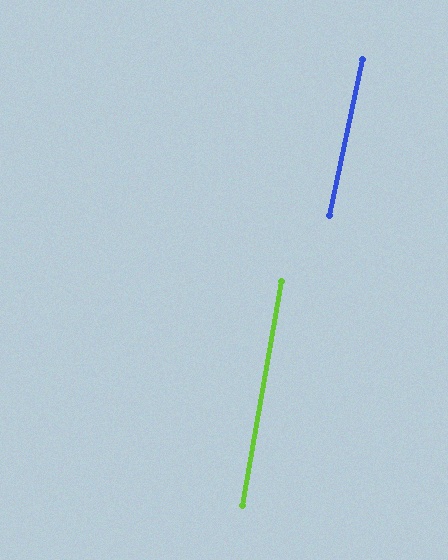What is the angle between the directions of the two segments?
Approximately 2 degrees.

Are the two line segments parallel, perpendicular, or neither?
Parallel — their directions differ by only 1.9°.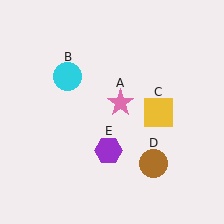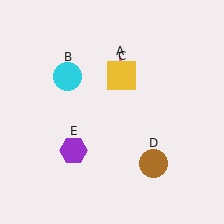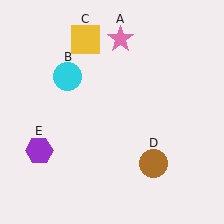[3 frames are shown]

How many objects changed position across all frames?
3 objects changed position: pink star (object A), yellow square (object C), purple hexagon (object E).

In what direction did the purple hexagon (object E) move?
The purple hexagon (object E) moved left.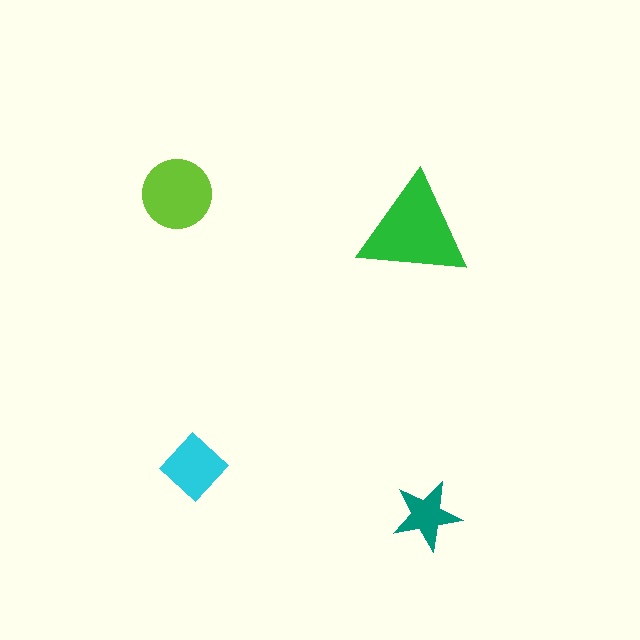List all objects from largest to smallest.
The green triangle, the lime circle, the cyan diamond, the teal star.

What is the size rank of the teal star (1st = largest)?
4th.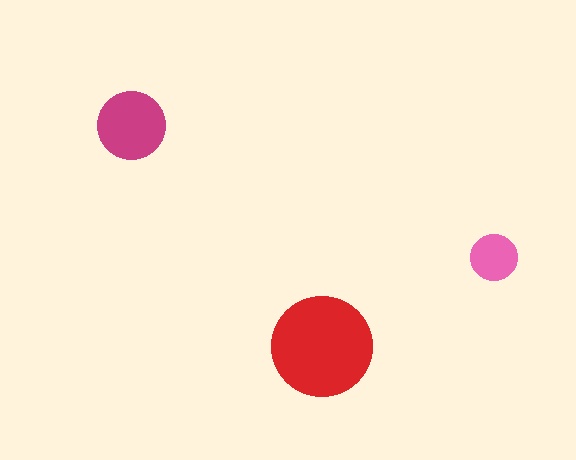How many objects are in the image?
There are 3 objects in the image.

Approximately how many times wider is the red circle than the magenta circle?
About 1.5 times wider.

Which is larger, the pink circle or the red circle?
The red one.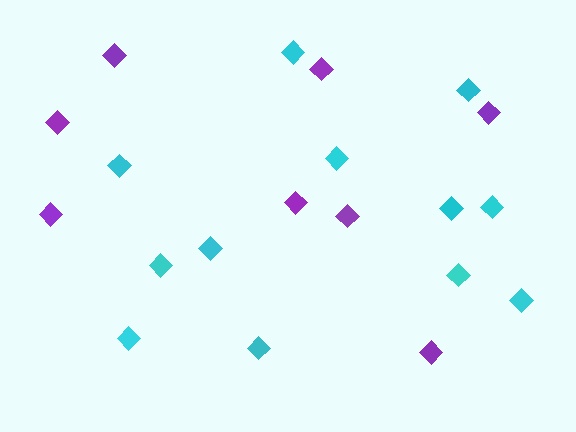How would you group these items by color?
There are 2 groups: one group of cyan diamonds (12) and one group of purple diamonds (8).